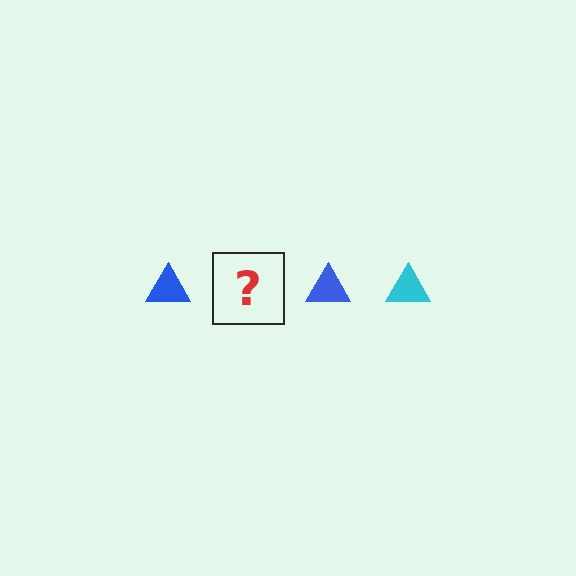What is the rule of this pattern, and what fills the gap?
The rule is that the pattern cycles through blue, cyan triangles. The gap should be filled with a cyan triangle.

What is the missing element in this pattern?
The missing element is a cyan triangle.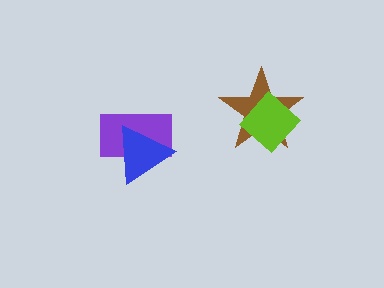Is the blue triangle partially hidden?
No, no other shape covers it.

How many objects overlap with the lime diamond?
1 object overlaps with the lime diamond.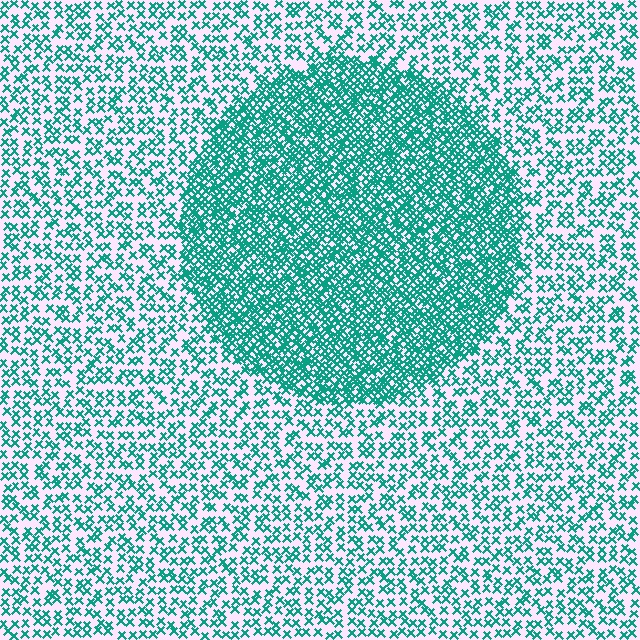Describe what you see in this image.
The image contains small teal elements arranged at two different densities. A circle-shaped region is visible where the elements are more densely packed than the surrounding area.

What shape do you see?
I see a circle.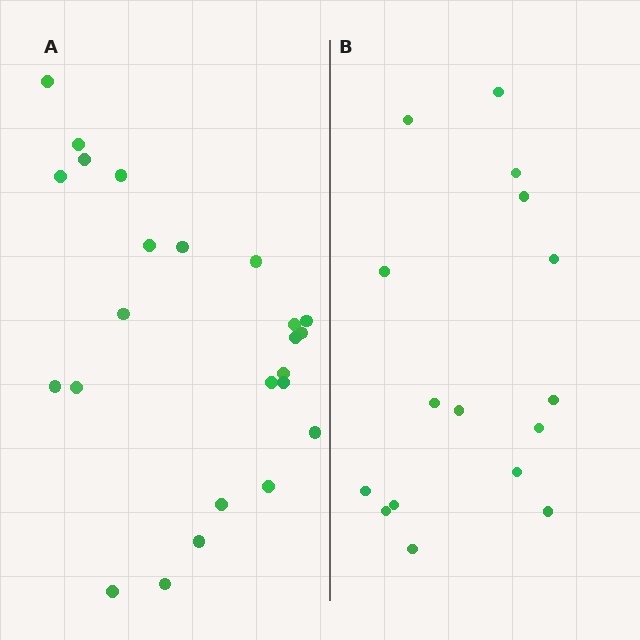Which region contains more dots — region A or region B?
Region A (the left region) has more dots.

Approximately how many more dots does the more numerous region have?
Region A has roughly 8 or so more dots than region B.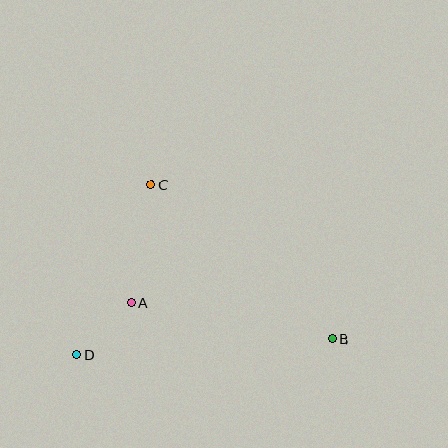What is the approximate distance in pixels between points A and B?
The distance between A and B is approximately 204 pixels.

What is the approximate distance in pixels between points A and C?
The distance between A and C is approximately 119 pixels.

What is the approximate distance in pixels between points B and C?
The distance between B and C is approximately 237 pixels.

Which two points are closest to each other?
Points A and D are closest to each other.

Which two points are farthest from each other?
Points B and D are farthest from each other.